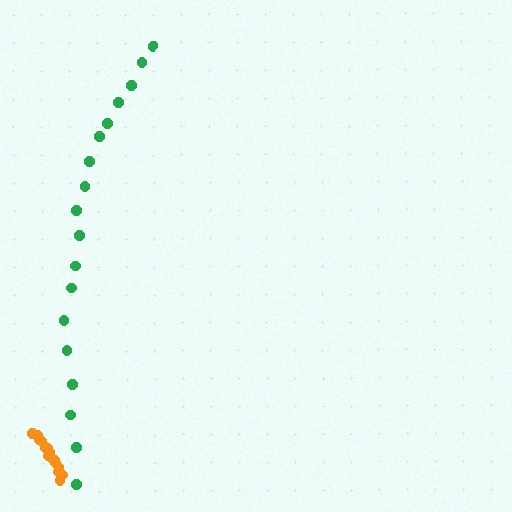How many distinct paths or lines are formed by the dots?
There are 2 distinct paths.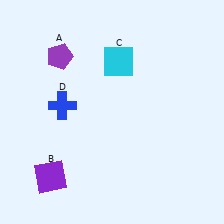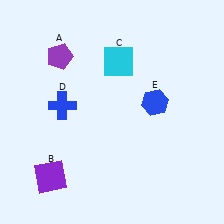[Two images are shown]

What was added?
A blue hexagon (E) was added in Image 2.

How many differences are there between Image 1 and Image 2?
There is 1 difference between the two images.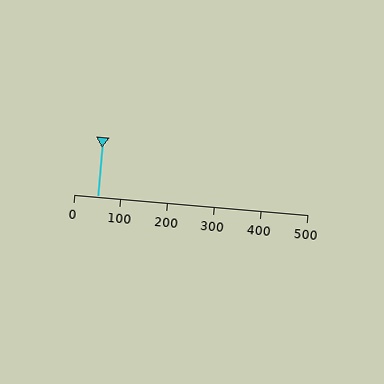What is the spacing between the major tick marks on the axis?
The major ticks are spaced 100 apart.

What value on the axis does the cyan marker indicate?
The marker indicates approximately 50.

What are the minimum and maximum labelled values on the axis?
The axis runs from 0 to 500.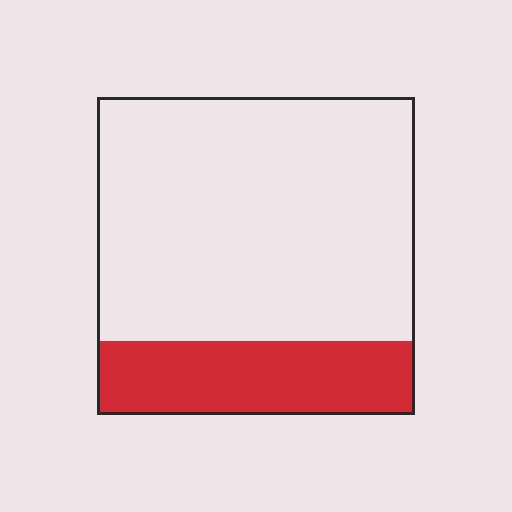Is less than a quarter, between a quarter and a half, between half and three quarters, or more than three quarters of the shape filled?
Less than a quarter.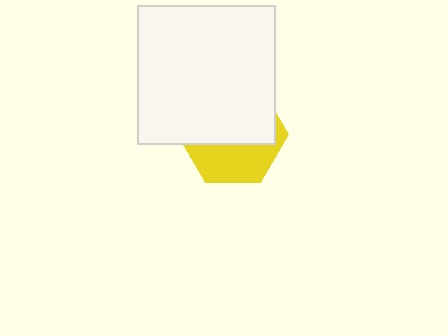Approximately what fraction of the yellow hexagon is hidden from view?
Roughly 61% of the yellow hexagon is hidden behind the white square.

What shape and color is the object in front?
The object in front is a white square.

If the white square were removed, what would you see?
You would see the complete yellow hexagon.